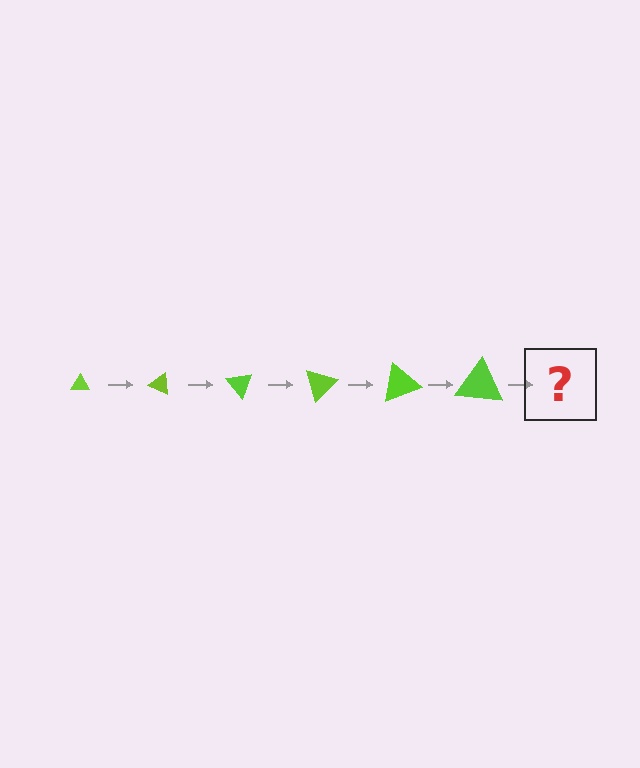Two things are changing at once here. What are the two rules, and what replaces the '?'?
The two rules are that the triangle grows larger each step and it rotates 25 degrees each step. The '?' should be a triangle, larger than the previous one and rotated 150 degrees from the start.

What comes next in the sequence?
The next element should be a triangle, larger than the previous one and rotated 150 degrees from the start.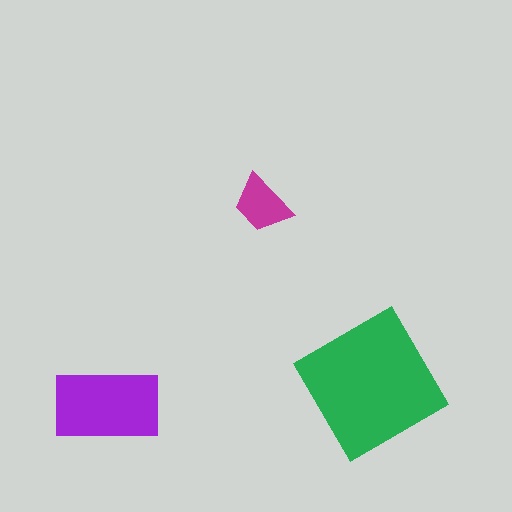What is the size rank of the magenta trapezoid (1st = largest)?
3rd.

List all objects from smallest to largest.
The magenta trapezoid, the purple rectangle, the green diamond.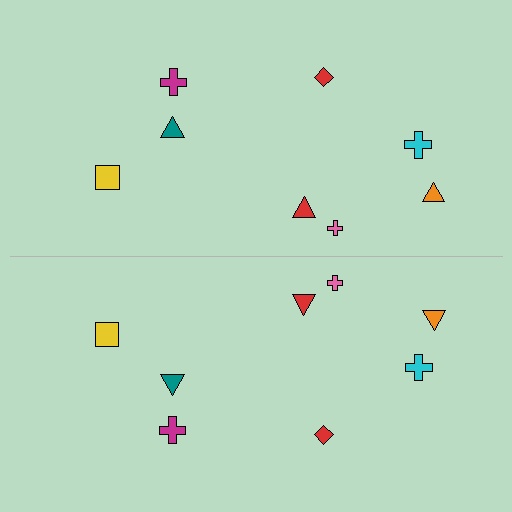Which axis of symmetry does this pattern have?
The pattern has a horizontal axis of symmetry running through the center of the image.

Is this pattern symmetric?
Yes, this pattern has bilateral (reflection) symmetry.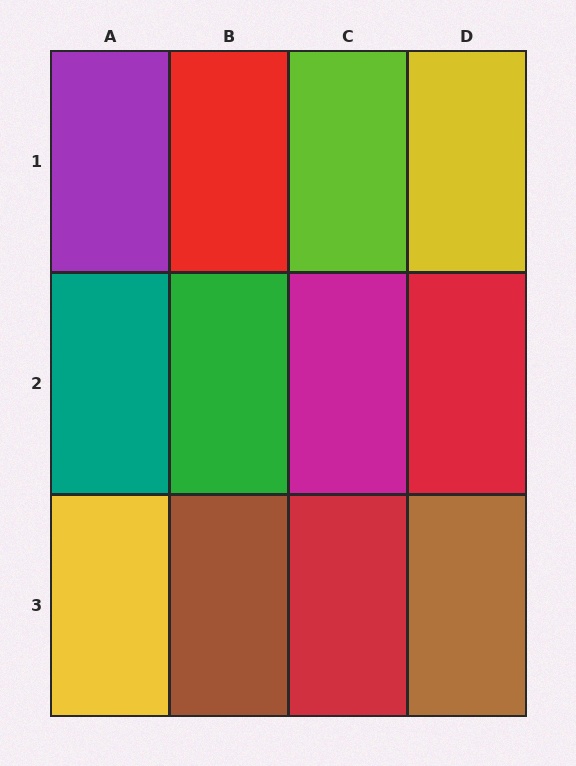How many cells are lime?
1 cell is lime.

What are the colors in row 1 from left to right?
Purple, red, lime, yellow.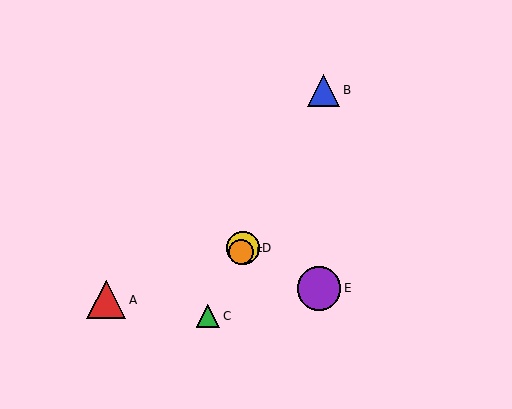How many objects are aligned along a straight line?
4 objects (B, C, D, F) are aligned along a straight line.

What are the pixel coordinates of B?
Object B is at (324, 90).